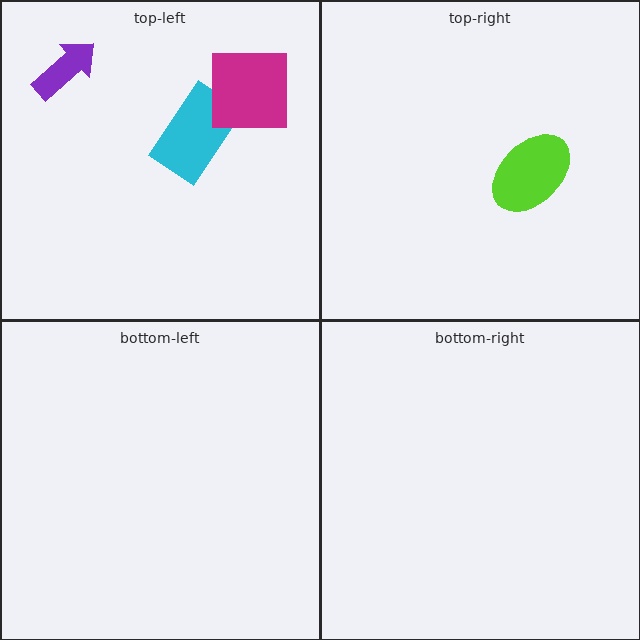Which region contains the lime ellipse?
The top-right region.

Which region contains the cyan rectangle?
The top-left region.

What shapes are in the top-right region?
The lime ellipse.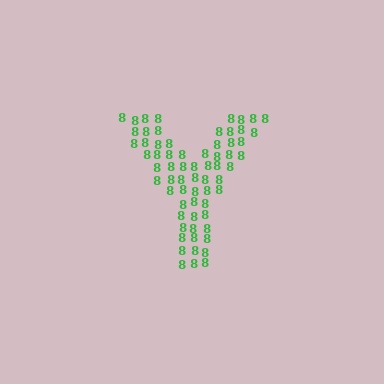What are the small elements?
The small elements are digit 8's.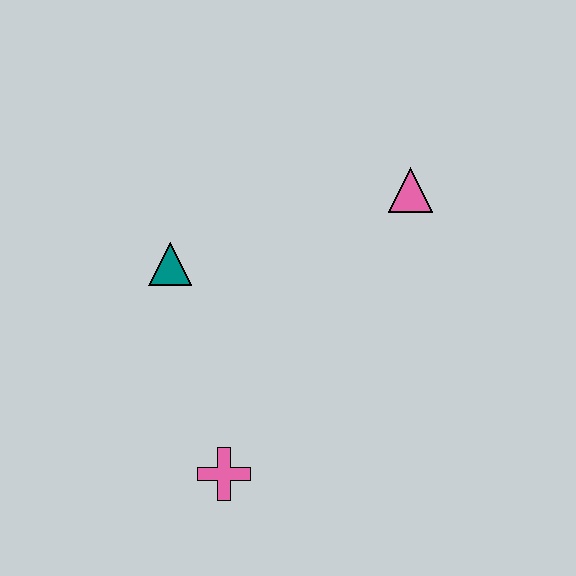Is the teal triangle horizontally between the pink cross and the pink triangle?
No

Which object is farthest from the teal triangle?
The pink triangle is farthest from the teal triangle.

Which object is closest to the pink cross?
The teal triangle is closest to the pink cross.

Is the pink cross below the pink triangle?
Yes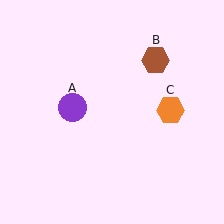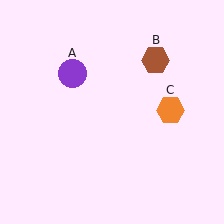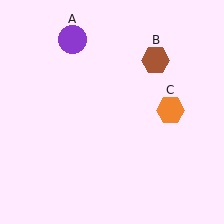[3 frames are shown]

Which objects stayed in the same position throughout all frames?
Brown hexagon (object B) and orange hexagon (object C) remained stationary.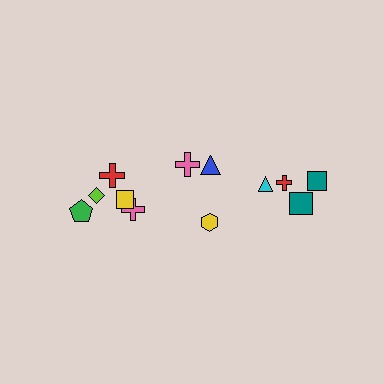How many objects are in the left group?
There are 5 objects.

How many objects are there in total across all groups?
There are 12 objects.